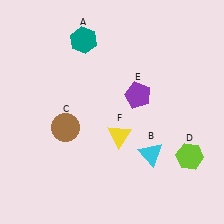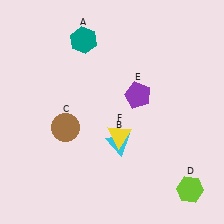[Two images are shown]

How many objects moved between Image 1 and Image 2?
2 objects moved between the two images.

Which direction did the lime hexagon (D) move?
The lime hexagon (D) moved down.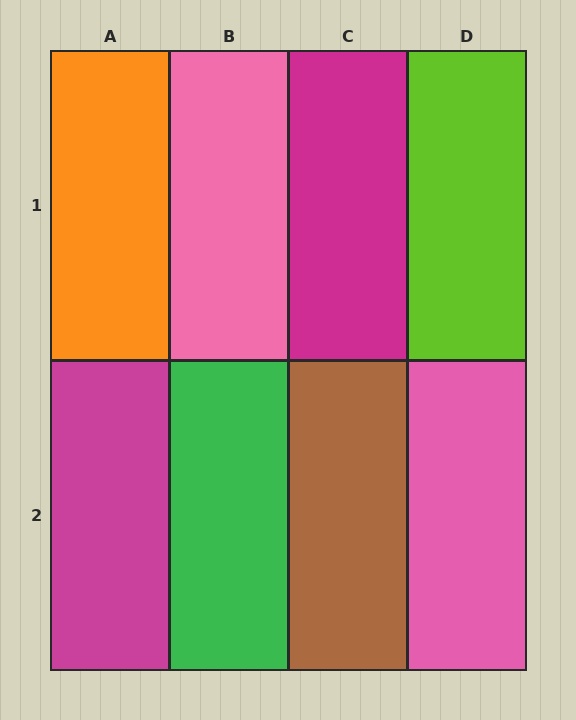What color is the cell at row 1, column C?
Magenta.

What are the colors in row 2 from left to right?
Magenta, green, brown, pink.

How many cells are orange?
1 cell is orange.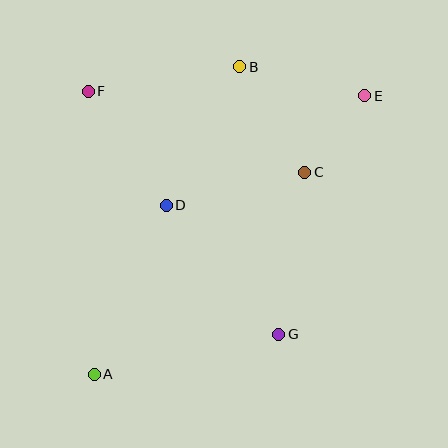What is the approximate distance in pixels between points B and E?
The distance between B and E is approximately 129 pixels.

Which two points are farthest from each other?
Points A and E are farthest from each other.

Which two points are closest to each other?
Points C and E are closest to each other.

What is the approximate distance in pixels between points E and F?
The distance between E and F is approximately 277 pixels.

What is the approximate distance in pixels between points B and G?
The distance between B and G is approximately 270 pixels.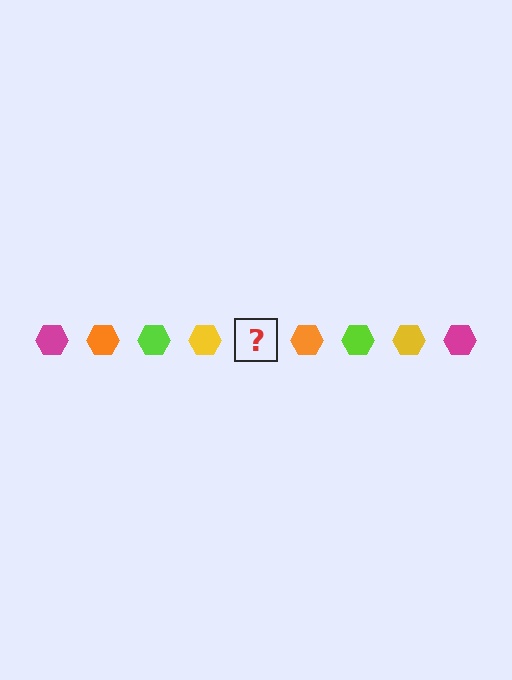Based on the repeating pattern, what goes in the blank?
The blank should be a magenta hexagon.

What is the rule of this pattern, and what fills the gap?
The rule is that the pattern cycles through magenta, orange, lime, yellow hexagons. The gap should be filled with a magenta hexagon.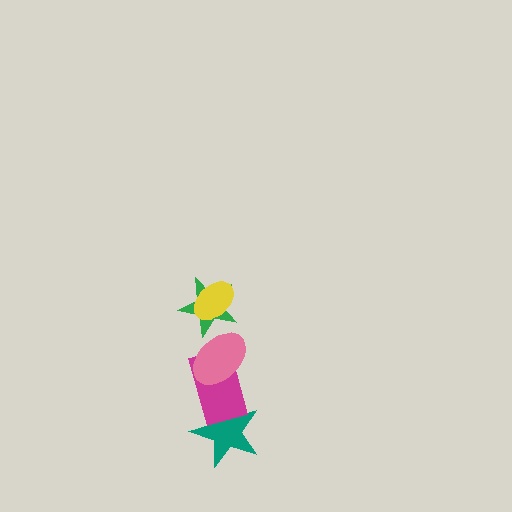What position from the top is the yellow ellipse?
The yellow ellipse is 1st from the top.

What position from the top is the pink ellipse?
The pink ellipse is 3rd from the top.